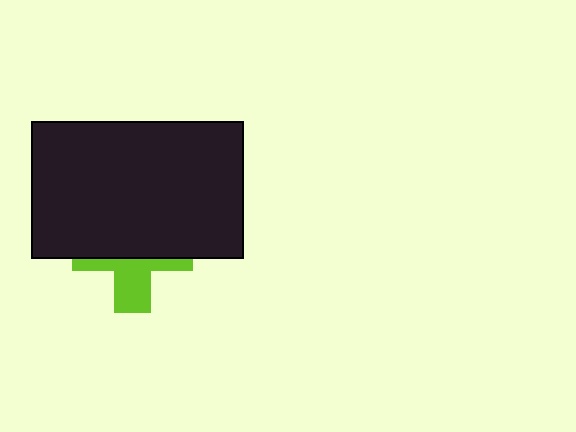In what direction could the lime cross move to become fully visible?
The lime cross could move down. That would shift it out from behind the black rectangle entirely.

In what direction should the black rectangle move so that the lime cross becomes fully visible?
The black rectangle should move up. That is the shortest direction to clear the overlap and leave the lime cross fully visible.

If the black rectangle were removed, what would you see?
You would see the complete lime cross.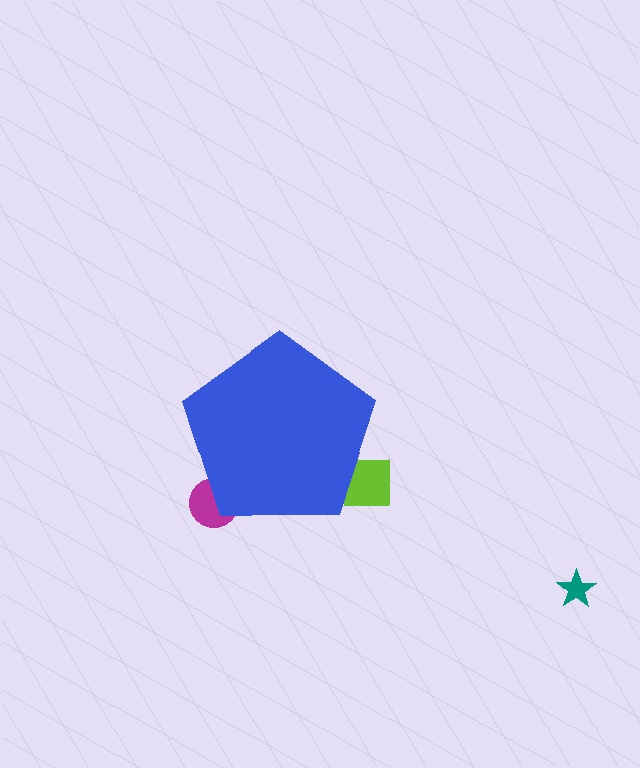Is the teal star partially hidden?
No, the teal star is fully visible.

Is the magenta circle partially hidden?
Yes, the magenta circle is partially hidden behind the blue pentagon.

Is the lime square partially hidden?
Yes, the lime square is partially hidden behind the blue pentagon.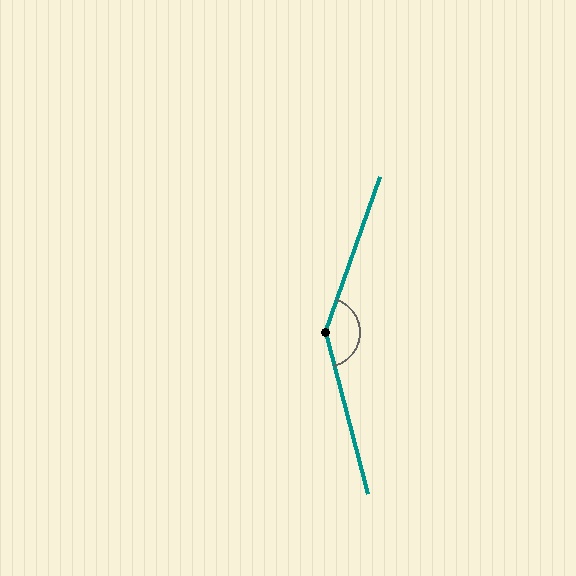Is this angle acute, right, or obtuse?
It is obtuse.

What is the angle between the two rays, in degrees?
Approximately 146 degrees.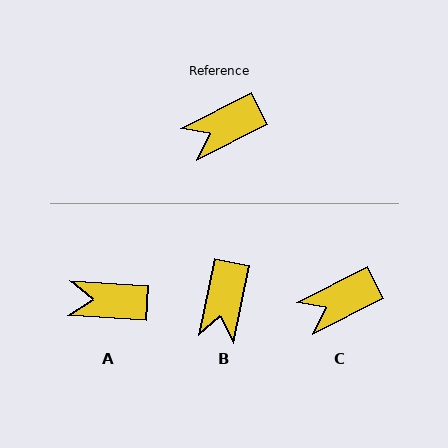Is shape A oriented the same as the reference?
No, it is off by about 31 degrees.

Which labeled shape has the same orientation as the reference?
C.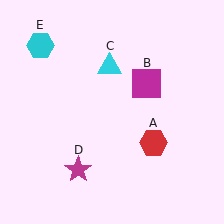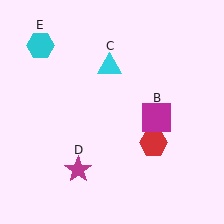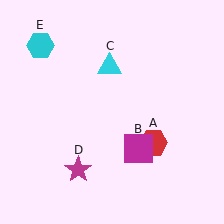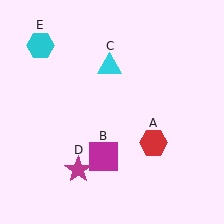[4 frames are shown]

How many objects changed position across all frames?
1 object changed position: magenta square (object B).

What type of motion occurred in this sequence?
The magenta square (object B) rotated clockwise around the center of the scene.